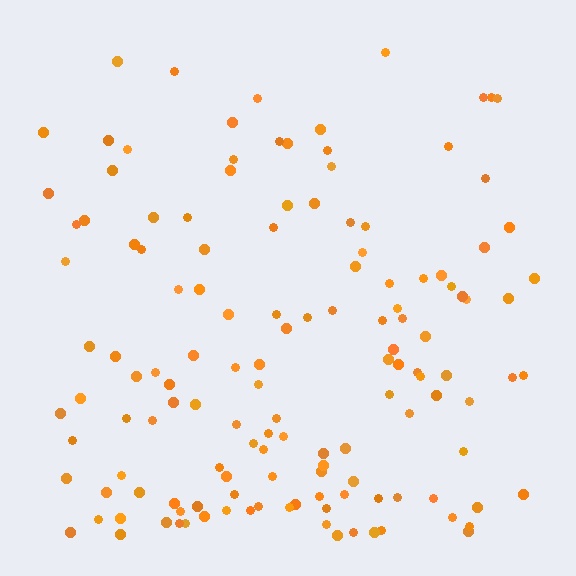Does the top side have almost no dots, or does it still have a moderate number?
Still a moderate number, just noticeably fewer than the bottom.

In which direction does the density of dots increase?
From top to bottom, with the bottom side densest.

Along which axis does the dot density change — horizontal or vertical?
Vertical.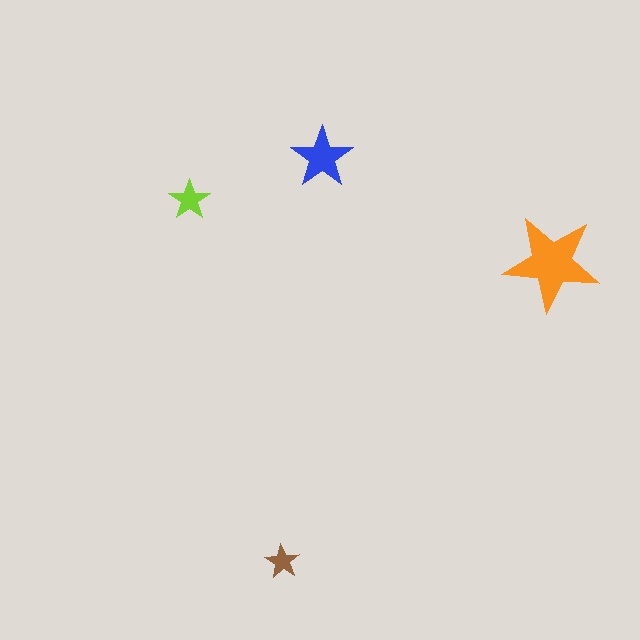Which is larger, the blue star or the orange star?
The orange one.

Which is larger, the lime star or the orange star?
The orange one.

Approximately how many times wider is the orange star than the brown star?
About 3 times wider.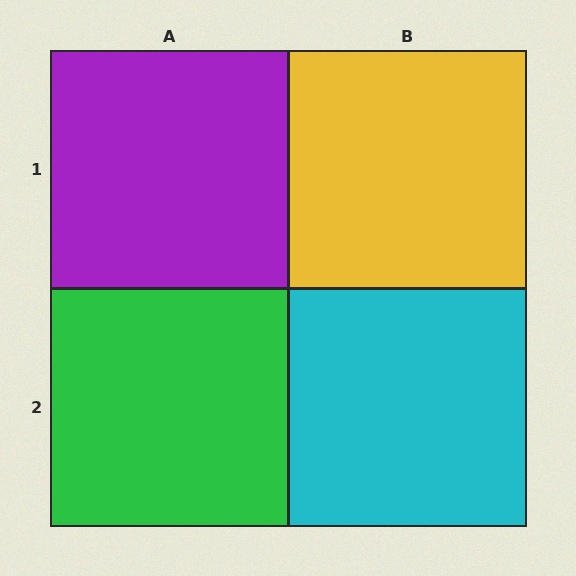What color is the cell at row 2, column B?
Cyan.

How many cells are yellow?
1 cell is yellow.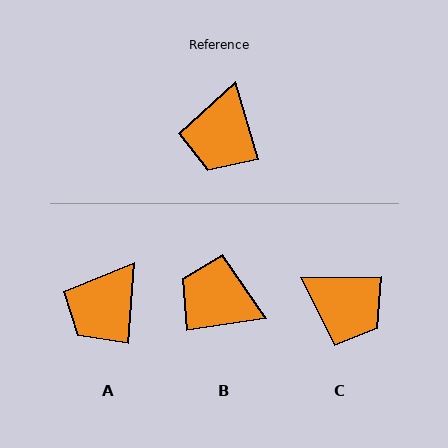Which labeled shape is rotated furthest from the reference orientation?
B, about 98 degrees away.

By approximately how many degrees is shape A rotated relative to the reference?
Approximately 21 degrees clockwise.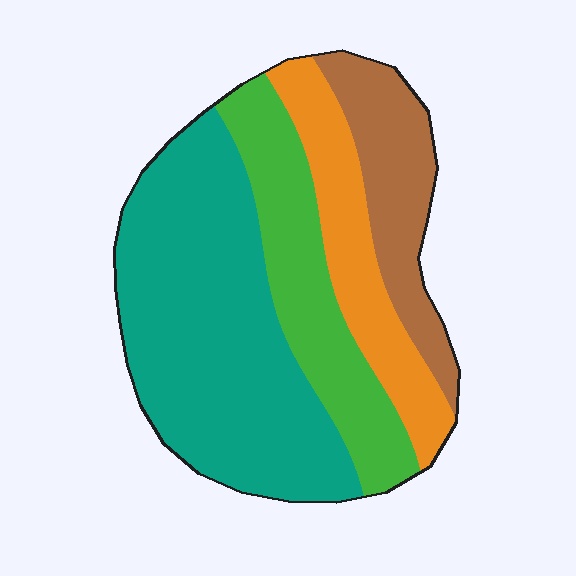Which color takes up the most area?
Teal, at roughly 45%.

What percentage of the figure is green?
Green covers 22% of the figure.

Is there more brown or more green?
Green.